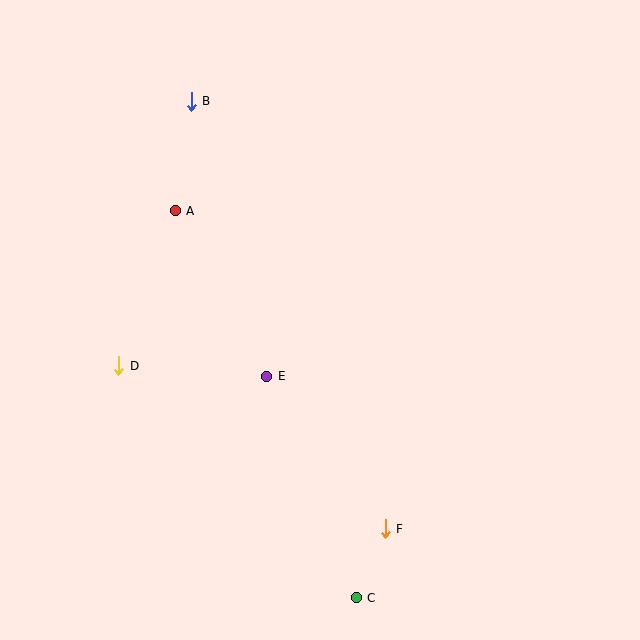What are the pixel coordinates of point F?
Point F is at (385, 529).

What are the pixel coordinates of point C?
Point C is at (356, 598).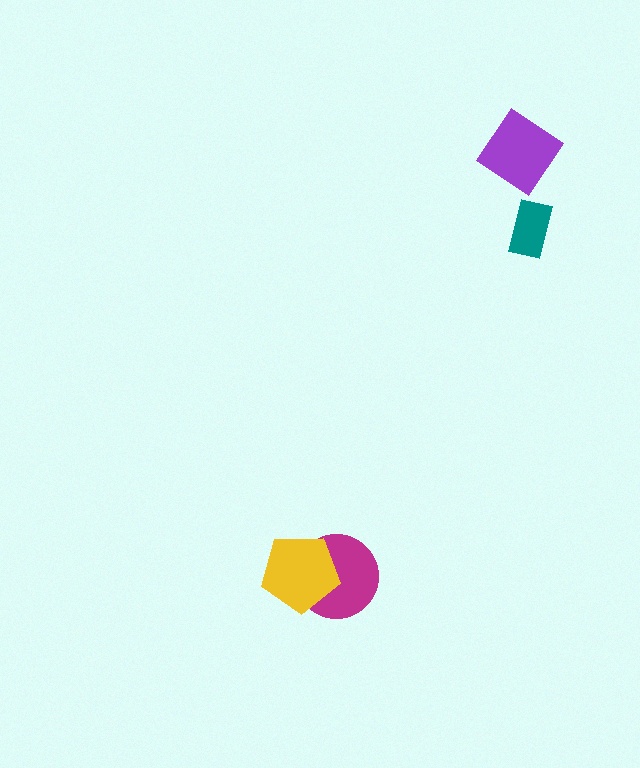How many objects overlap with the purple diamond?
0 objects overlap with the purple diamond.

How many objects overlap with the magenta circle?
1 object overlaps with the magenta circle.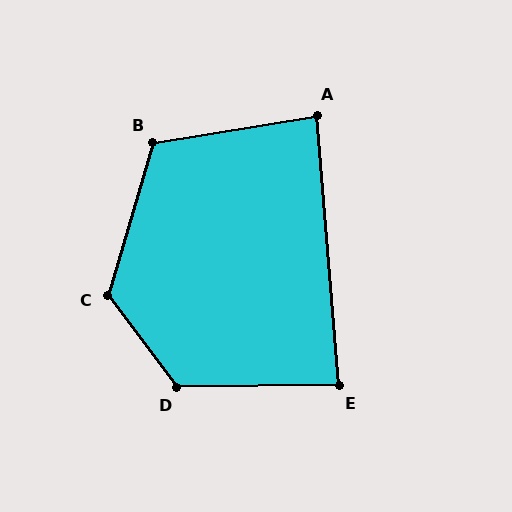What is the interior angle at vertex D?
Approximately 126 degrees (obtuse).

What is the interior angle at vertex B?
Approximately 116 degrees (obtuse).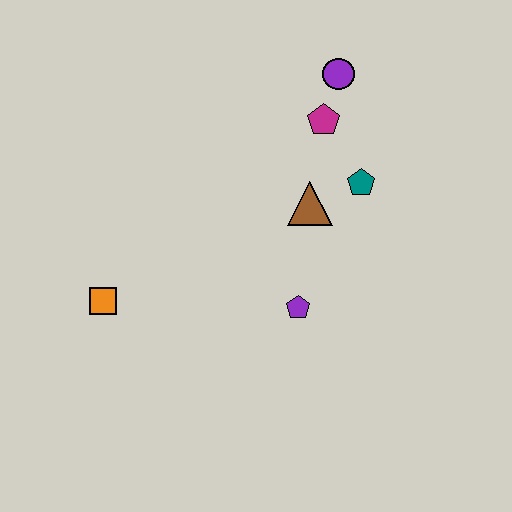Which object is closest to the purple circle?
The magenta pentagon is closest to the purple circle.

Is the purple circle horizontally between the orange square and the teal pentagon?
Yes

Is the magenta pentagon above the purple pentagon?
Yes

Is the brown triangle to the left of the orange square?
No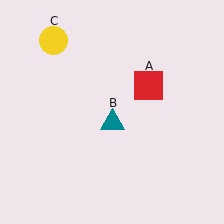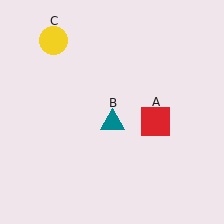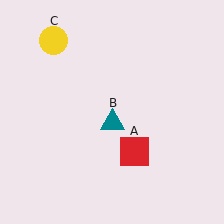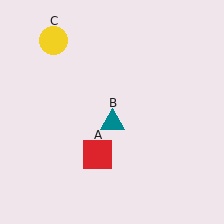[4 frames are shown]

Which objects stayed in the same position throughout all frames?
Teal triangle (object B) and yellow circle (object C) remained stationary.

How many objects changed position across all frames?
1 object changed position: red square (object A).